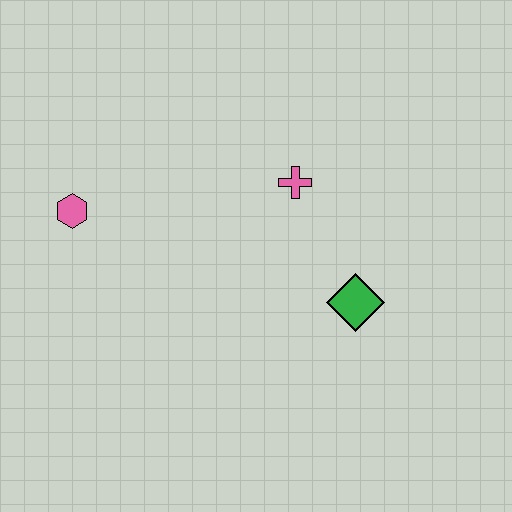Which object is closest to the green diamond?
The pink cross is closest to the green diamond.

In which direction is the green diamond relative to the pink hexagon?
The green diamond is to the right of the pink hexagon.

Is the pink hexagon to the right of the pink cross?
No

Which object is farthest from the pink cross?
The pink hexagon is farthest from the pink cross.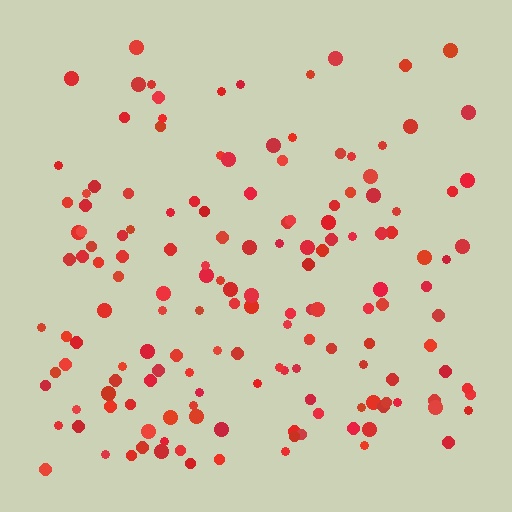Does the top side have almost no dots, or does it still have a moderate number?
Still a moderate number, just noticeably fewer than the bottom.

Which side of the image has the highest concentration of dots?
The bottom.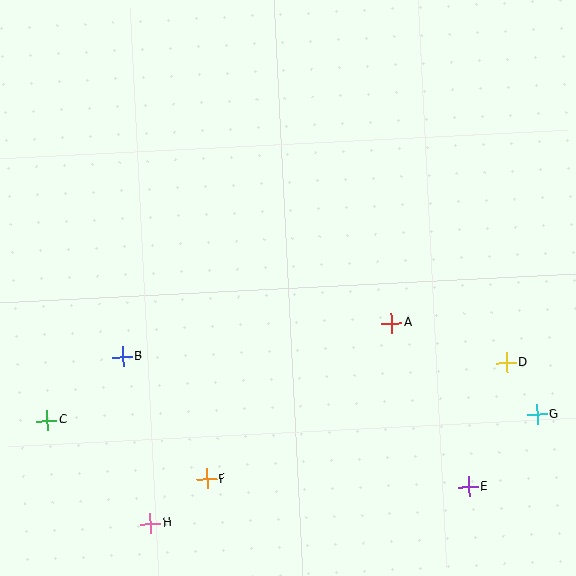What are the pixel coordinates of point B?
Point B is at (123, 356).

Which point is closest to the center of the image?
Point A at (392, 323) is closest to the center.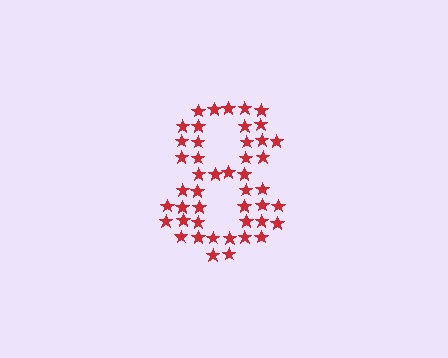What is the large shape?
The large shape is the digit 8.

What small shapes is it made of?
It is made of small stars.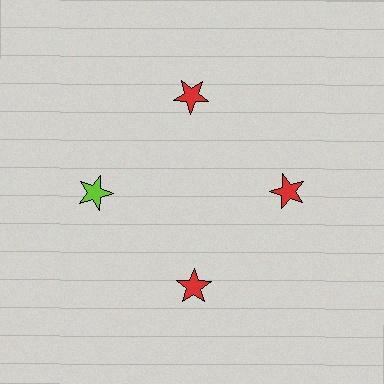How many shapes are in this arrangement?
There are 4 shapes arranged in a ring pattern.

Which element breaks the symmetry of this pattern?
The lime star at roughly the 9 o'clock position breaks the symmetry. All other shapes are red stars.